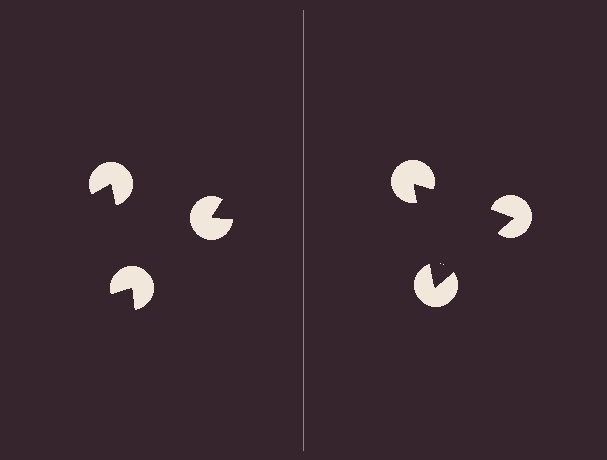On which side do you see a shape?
An illusory triangle appears on the right side. On the left side the wedge cuts are rotated, so no coherent shape forms.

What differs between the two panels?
The pac-man discs are positioned identically on both sides; only the wedge orientations differ. On the right they align to a triangle; on the left they are misaligned.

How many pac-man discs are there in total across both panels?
6 — 3 on each side.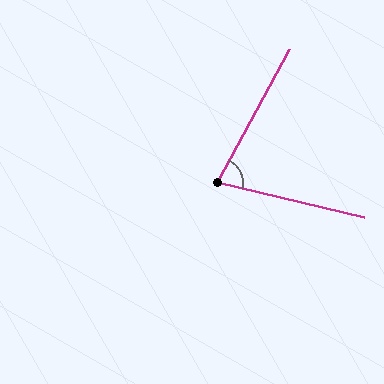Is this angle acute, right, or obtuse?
It is acute.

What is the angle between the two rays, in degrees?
Approximately 75 degrees.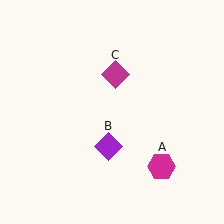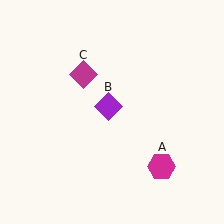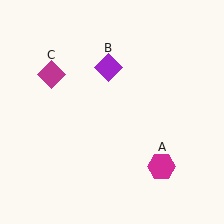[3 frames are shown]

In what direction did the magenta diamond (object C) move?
The magenta diamond (object C) moved left.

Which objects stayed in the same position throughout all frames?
Magenta hexagon (object A) remained stationary.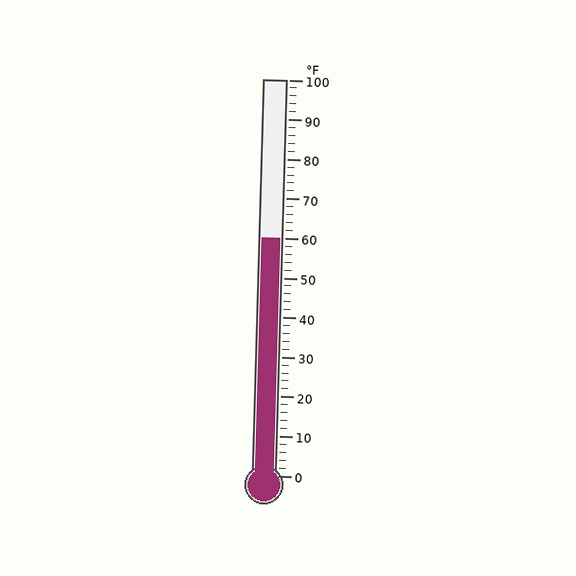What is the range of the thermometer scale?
The thermometer scale ranges from 0°F to 100°F.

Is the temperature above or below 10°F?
The temperature is above 10°F.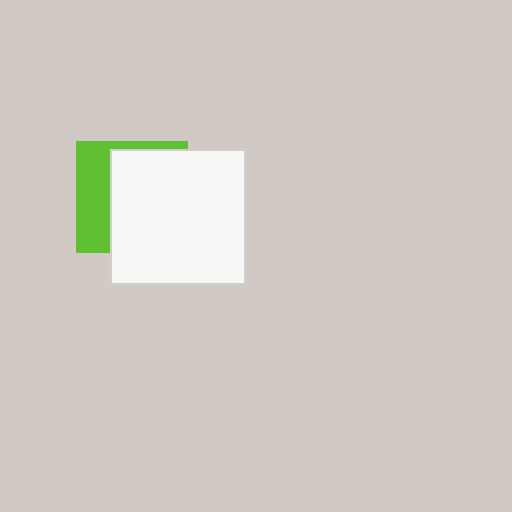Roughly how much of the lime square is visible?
A small part of it is visible (roughly 35%).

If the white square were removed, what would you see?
You would see the complete lime square.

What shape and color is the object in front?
The object in front is a white square.